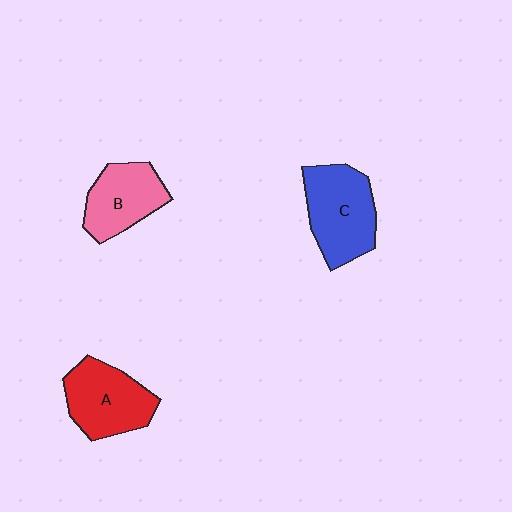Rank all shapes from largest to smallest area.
From largest to smallest: C (blue), A (red), B (pink).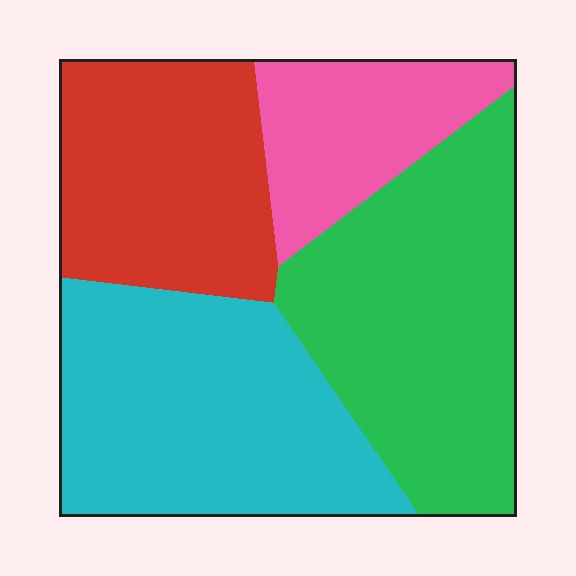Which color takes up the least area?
Pink, at roughly 15%.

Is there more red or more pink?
Red.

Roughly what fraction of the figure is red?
Red covers 23% of the figure.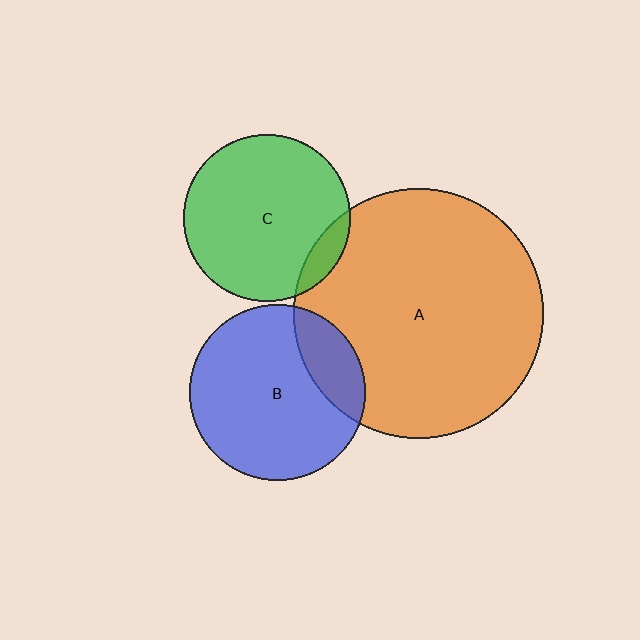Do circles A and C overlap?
Yes.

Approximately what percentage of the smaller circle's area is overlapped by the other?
Approximately 10%.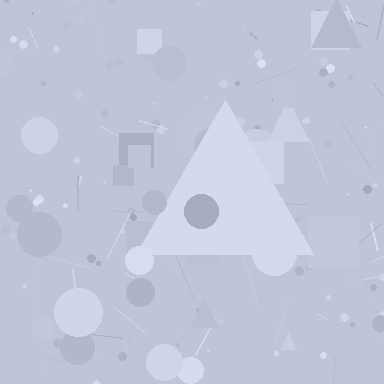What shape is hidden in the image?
A triangle is hidden in the image.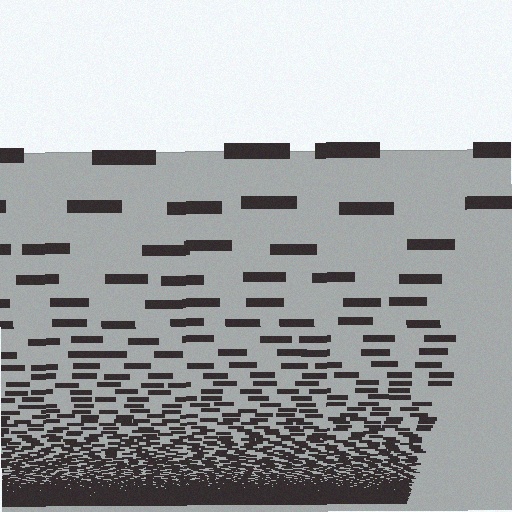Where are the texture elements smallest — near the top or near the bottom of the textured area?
Near the bottom.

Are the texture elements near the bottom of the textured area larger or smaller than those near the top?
Smaller. The gradient is inverted — elements near the bottom are smaller and denser.